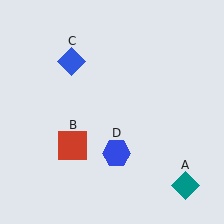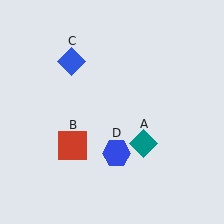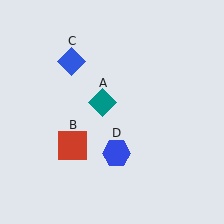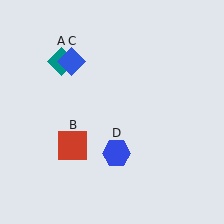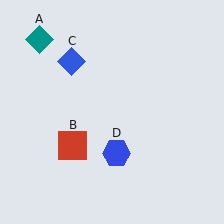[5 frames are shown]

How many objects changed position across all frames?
1 object changed position: teal diamond (object A).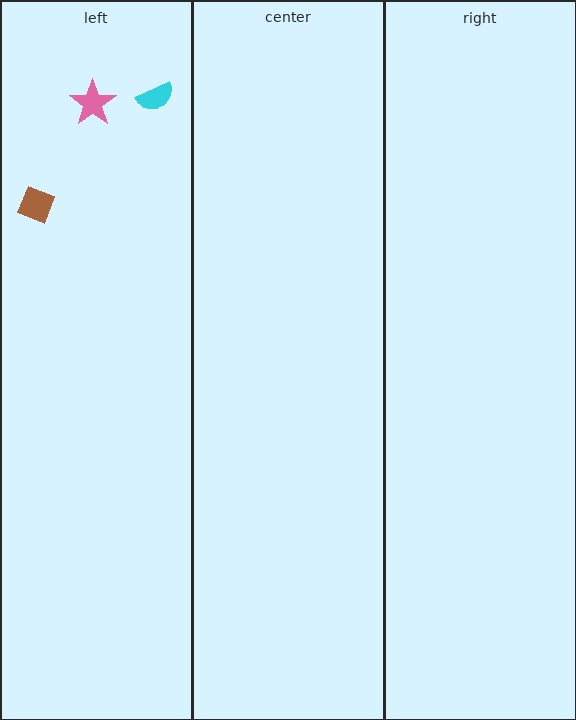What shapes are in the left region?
The pink star, the cyan semicircle, the brown diamond.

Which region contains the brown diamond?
The left region.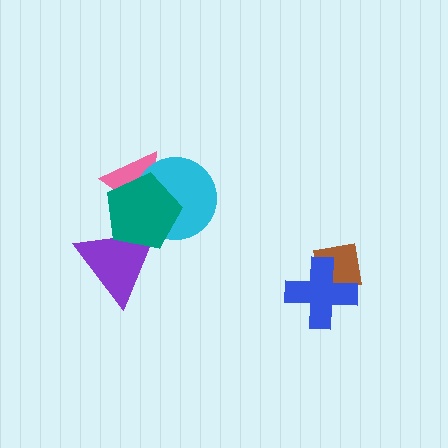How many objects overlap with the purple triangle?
1 object overlaps with the purple triangle.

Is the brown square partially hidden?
Yes, it is partially covered by another shape.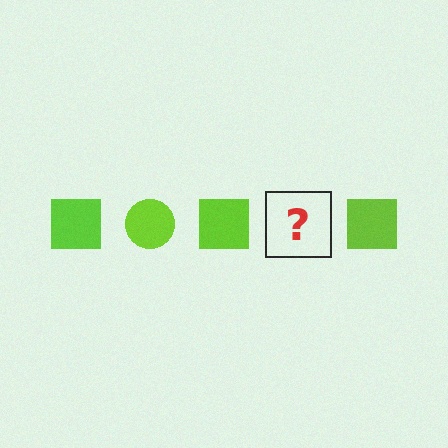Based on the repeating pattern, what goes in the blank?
The blank should be a lime circle.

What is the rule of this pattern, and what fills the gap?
The rule is that the pattern cycles through square, circle shapes in lime. The gap should be filled with a lime circle.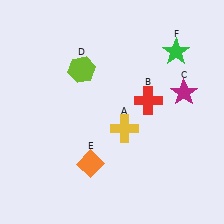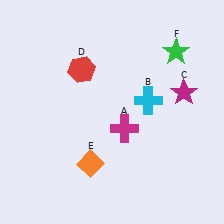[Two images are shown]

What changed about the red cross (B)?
In Image 1, B is red. In Image 2, it changed to cyan.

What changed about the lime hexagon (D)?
In Image 1, D is lime. In Image 2, it changed to red.